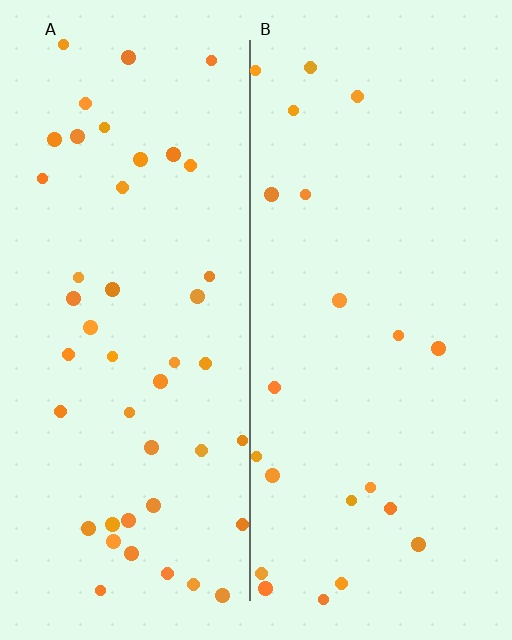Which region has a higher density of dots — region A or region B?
A (the left).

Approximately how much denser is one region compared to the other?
Approximately 2.1× — region A over region B.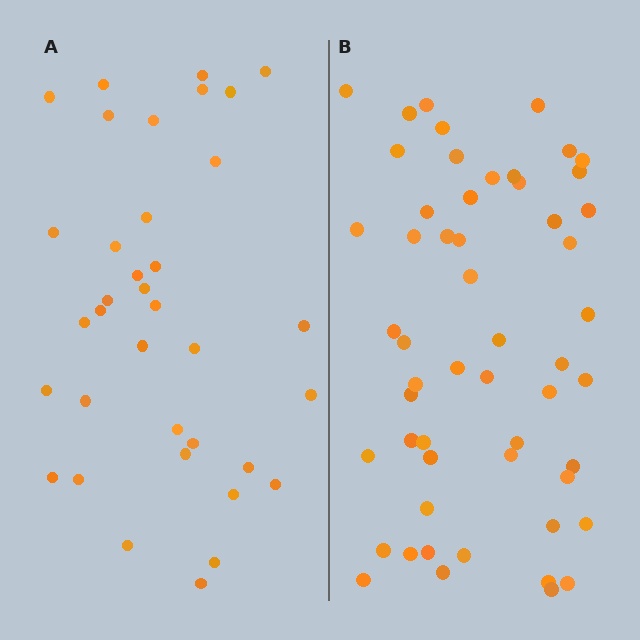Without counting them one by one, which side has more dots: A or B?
Region B (the right region) has more dots.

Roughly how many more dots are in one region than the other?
Region B has approximately 20 more dots than region A.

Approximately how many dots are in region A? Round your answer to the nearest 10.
About 40 dots. (The exact count is 36, which rounds to 40.)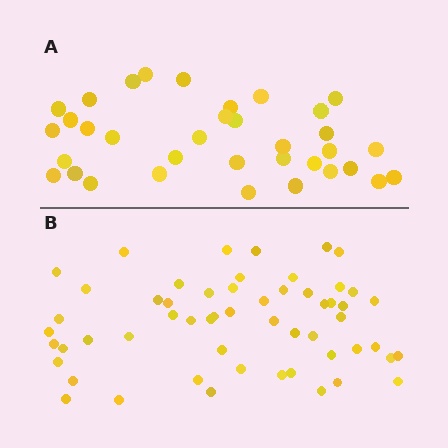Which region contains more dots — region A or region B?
Region B (the bottom region) has more dots.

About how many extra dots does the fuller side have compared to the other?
Region B has approximately 20 more dots than region A.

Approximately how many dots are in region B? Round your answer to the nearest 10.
About 60 dots. (The exact count is 56, which rounds to 60.)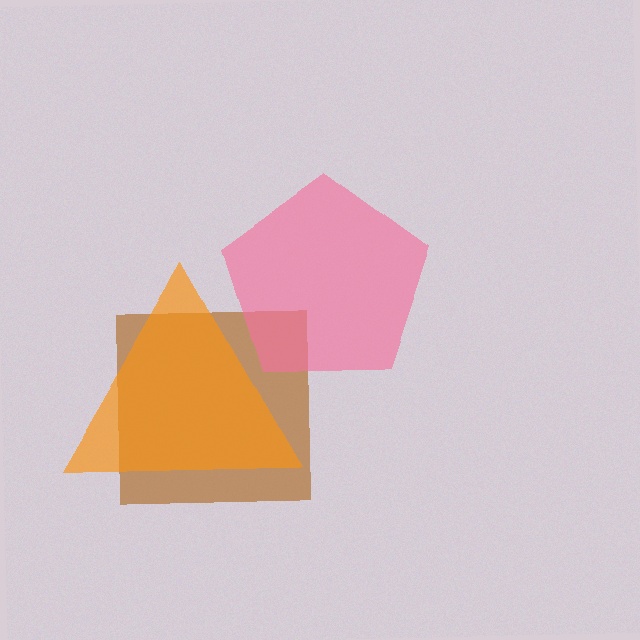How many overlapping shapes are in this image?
There are 3 overlapping shapes in the image.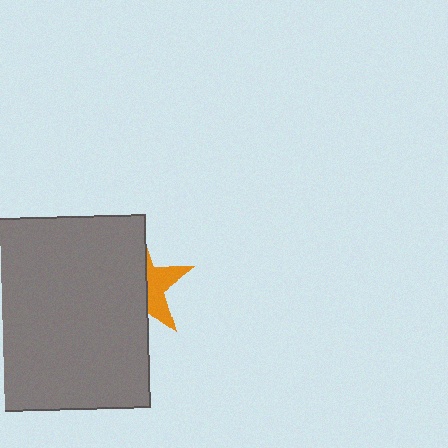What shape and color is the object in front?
The object in front is a gray rectangle.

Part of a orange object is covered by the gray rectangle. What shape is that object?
It is a star.